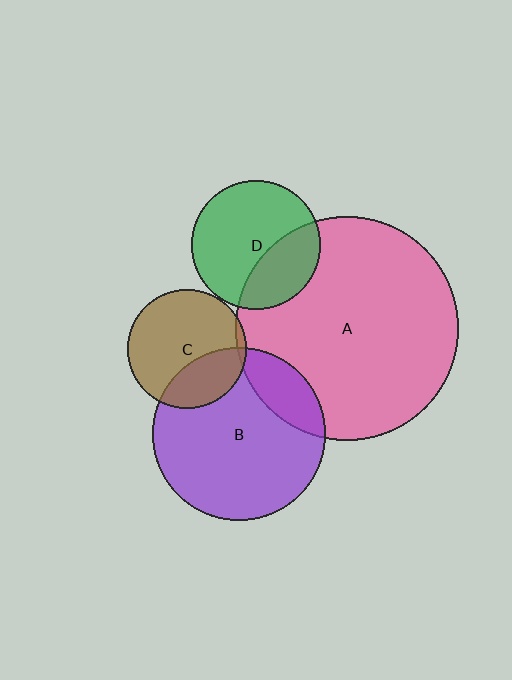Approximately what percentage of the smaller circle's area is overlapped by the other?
Approximately 20%.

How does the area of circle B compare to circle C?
Approximately 2.1 times.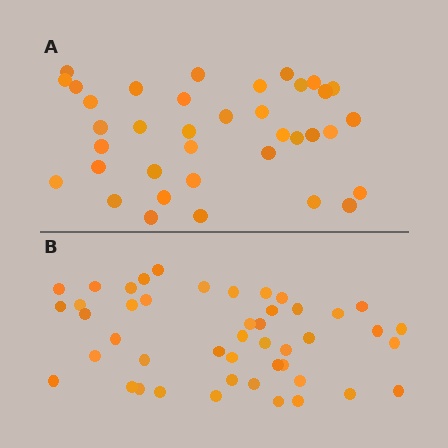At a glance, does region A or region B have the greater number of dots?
Region B (the bottom region) has more dots.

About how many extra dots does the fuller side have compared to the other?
Region B has roughly 8 or so more dots than region A.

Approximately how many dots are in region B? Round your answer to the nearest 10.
About 50 dots. (The exact count is 46, which rounds to 50.)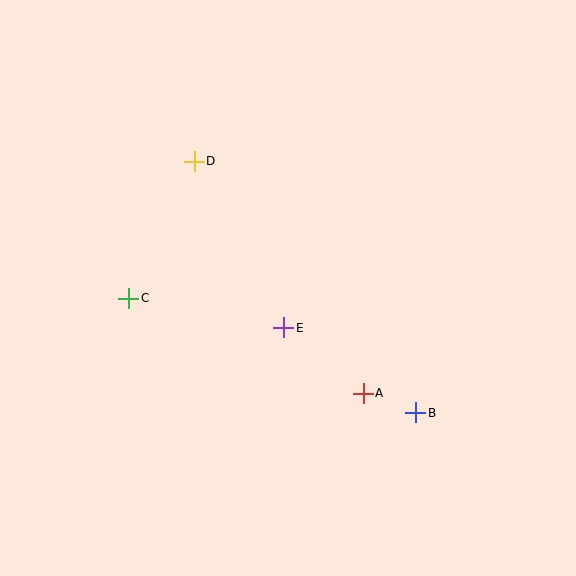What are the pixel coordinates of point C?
Point C is at (129, 298).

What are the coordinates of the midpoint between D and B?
The midpoint between D and B is at (305, 287).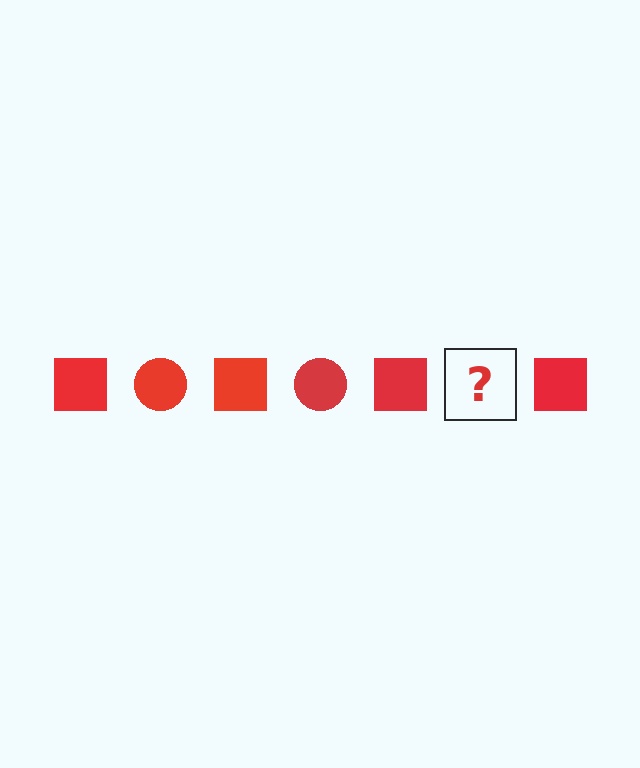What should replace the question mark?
The question mark should be replaced with a red circle.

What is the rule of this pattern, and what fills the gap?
The rule is that the pattern cycles through square, circle shapes in red. The gap should be filled with a red circle.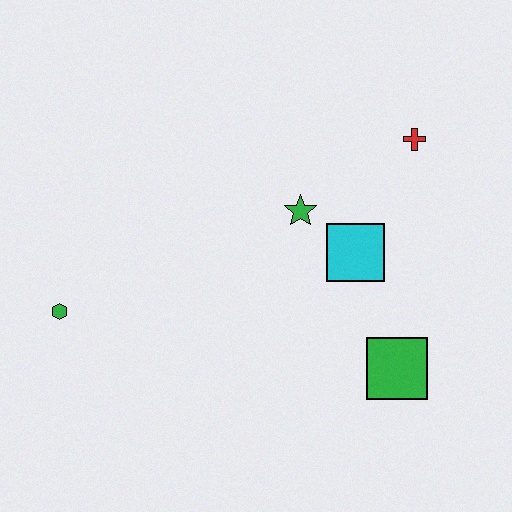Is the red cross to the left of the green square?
No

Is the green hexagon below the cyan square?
Yes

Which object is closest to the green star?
The cyan square is closest to the green star.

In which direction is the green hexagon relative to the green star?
The green hexagon is to the left of the green star.